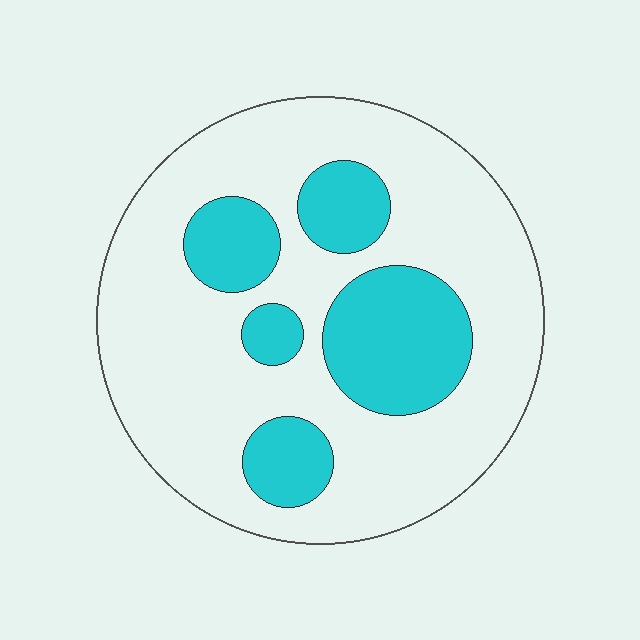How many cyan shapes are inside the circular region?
5.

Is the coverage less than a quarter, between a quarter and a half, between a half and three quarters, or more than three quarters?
Between a quarter and a half.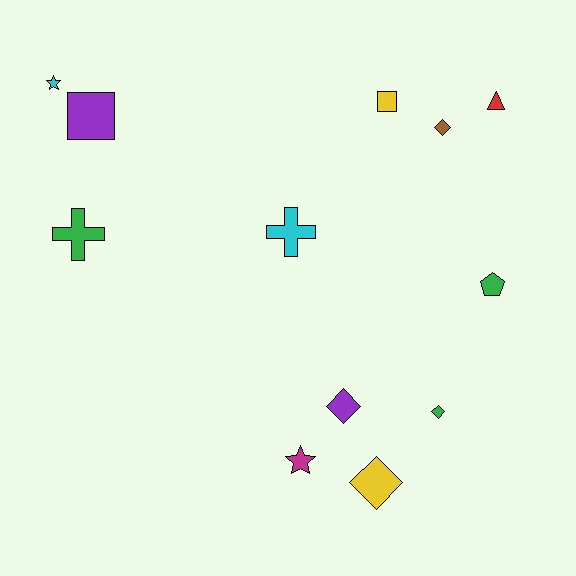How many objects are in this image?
There are 12 objects.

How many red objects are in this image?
There is 1 red object.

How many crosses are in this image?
There are 2 crosses.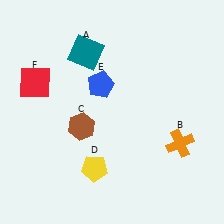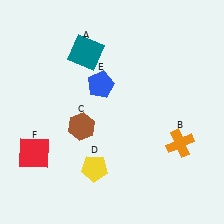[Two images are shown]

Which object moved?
The red square (F) moved down.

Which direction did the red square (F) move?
The red square (F) moved down.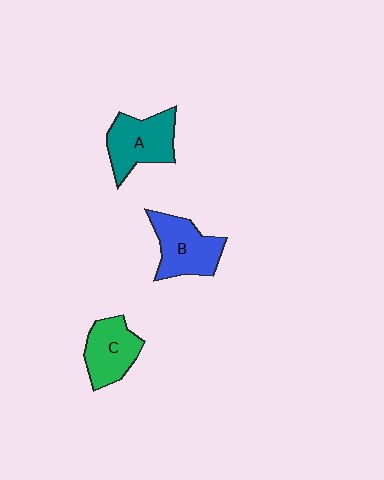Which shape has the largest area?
Shape A (teal).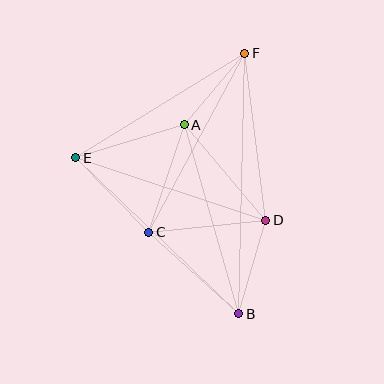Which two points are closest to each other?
Points A and F are closest to each other.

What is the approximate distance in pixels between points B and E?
The distance between B and E is approximately 226 pixels.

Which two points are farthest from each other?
Points B and F are farthest from each other.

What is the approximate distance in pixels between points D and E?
The distance between D and E is approximately 200 pixels.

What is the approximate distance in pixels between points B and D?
The distance between B and D is approximately 97 pixels.